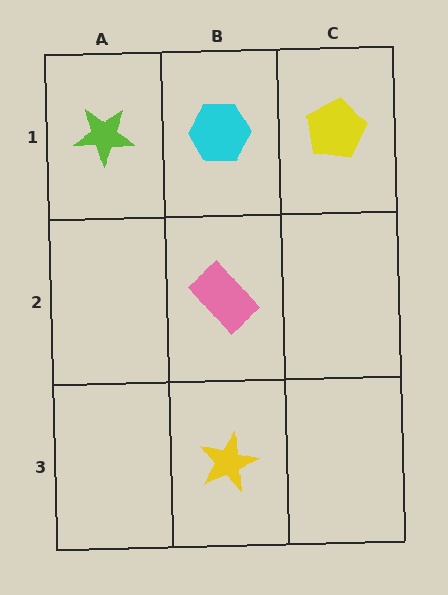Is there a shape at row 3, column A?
No, that cell is empty.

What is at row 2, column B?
A pink rectangle.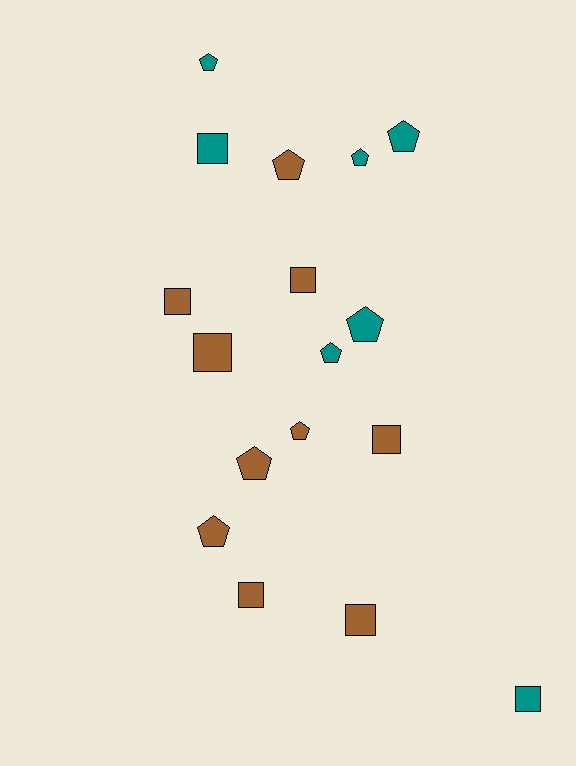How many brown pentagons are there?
There are 4 brown pentagons.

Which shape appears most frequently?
Pentagon, with 9 objects.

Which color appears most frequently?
Brown, with 10 objects.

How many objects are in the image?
There are 17 objects.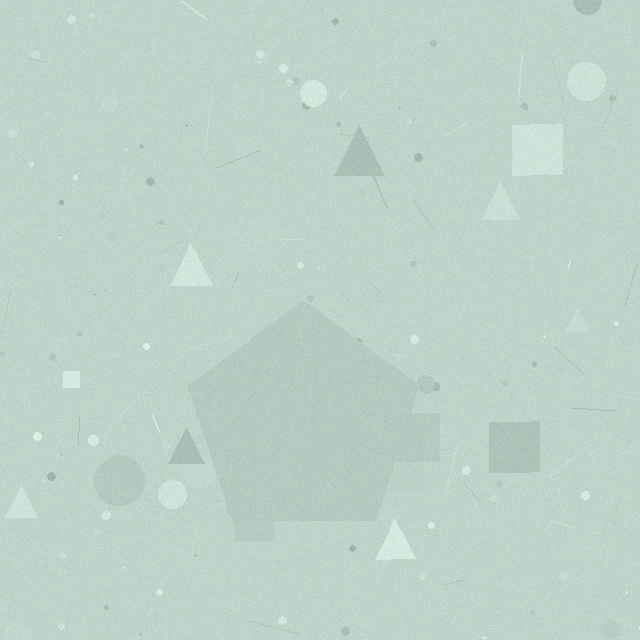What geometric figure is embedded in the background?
A pentagon is embedded in the background.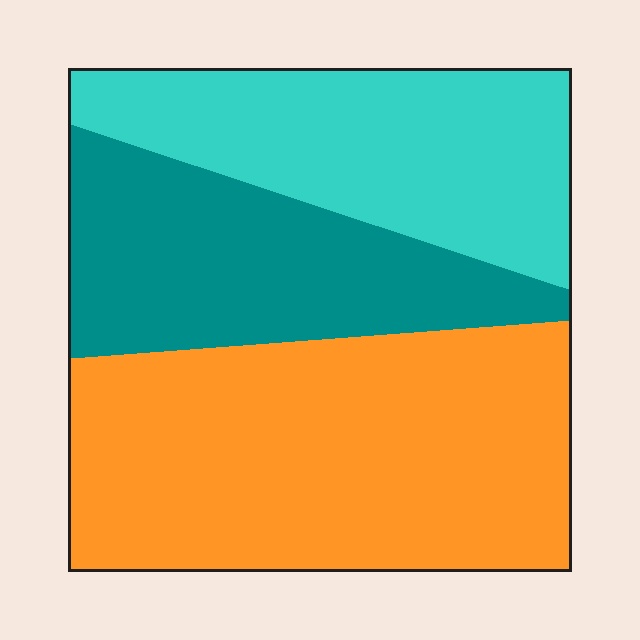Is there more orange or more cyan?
Orange.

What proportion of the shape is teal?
Teal covers around 25% of the shape.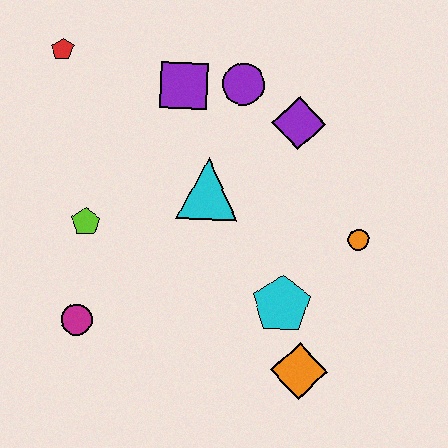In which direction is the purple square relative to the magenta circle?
The purple square is above the magenta circle.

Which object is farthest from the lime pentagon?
The orange circle is farthest from the lime pentagon.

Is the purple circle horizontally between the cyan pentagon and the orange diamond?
No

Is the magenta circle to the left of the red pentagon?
No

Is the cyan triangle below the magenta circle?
No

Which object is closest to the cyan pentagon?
The orange diamond is closest to the cyan pentagon.